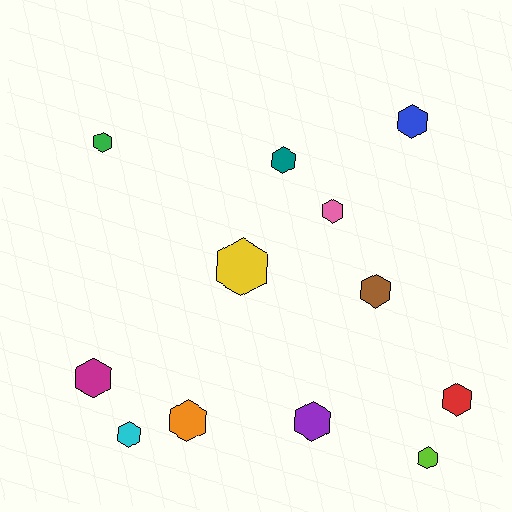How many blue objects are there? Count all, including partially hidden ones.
There is 1 blue object.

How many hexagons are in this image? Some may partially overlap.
There are 12 hexagons.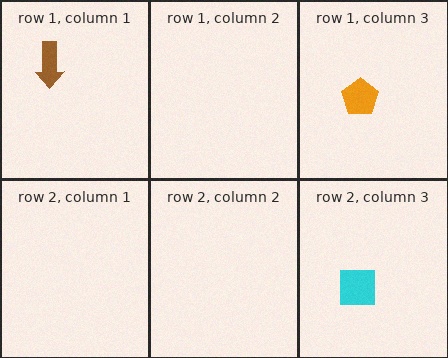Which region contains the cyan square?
The row 2, column 3 region.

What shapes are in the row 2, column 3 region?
The cyan square.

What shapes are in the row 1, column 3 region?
The orange pentagon.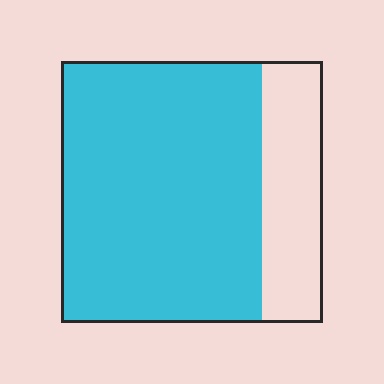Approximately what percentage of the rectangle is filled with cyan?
Approximately 75%.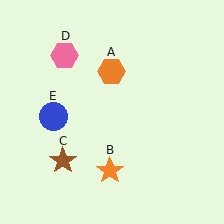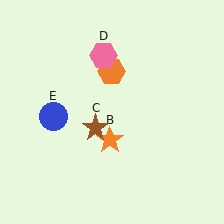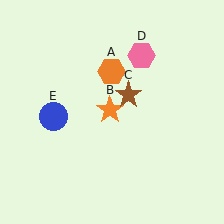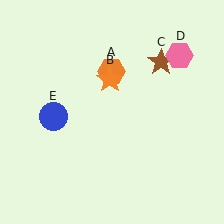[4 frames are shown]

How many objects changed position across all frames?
3 objects changed position: orange star (object B), brown star (object C), pink hexagon (object D).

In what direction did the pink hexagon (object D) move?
The pink hexagon (object D) moved right.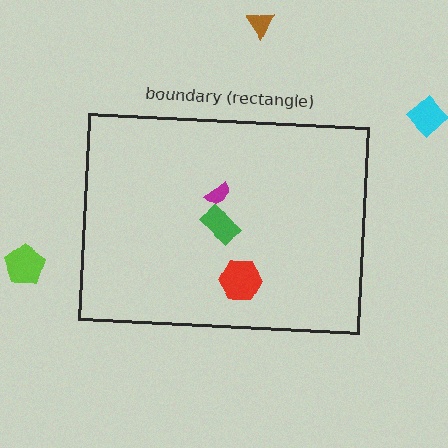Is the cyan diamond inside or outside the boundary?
Outside.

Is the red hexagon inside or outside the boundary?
Inside.